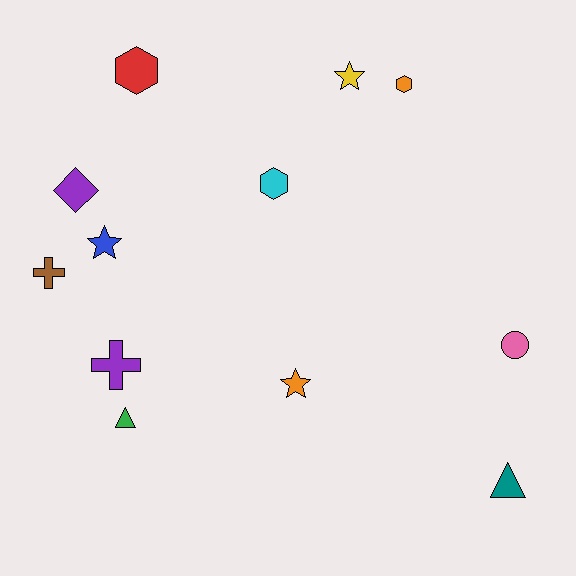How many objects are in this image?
There are 12 objects.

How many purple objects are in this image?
There are 2 purple objects.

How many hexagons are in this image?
There are 3 hexagons.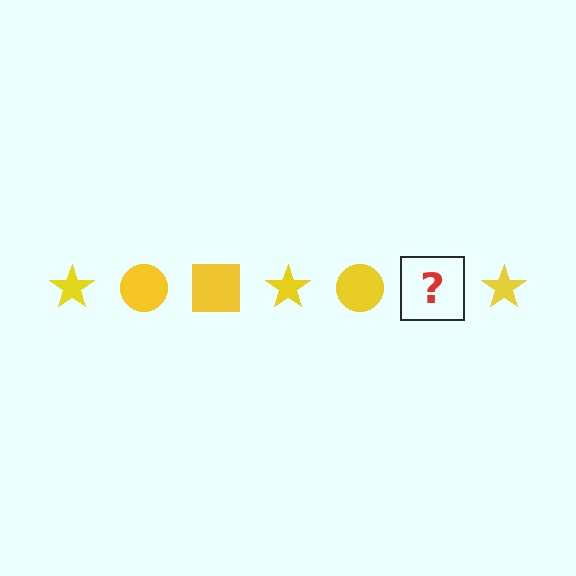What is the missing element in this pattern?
The missing element is a yellow square.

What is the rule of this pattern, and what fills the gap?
The rule is that the pattern cycles through star, circle, square shapes in yellow. The gap should be filled with a yellow square.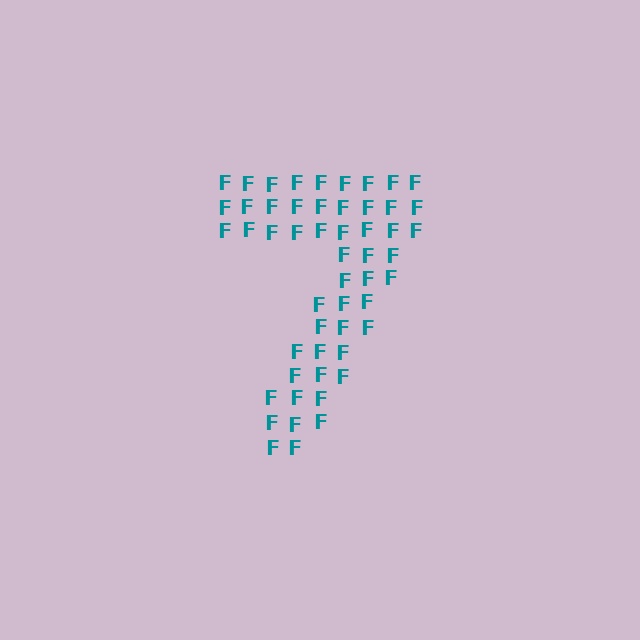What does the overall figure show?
The overall figure shows the digit 7.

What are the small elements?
The small elements are letter F's.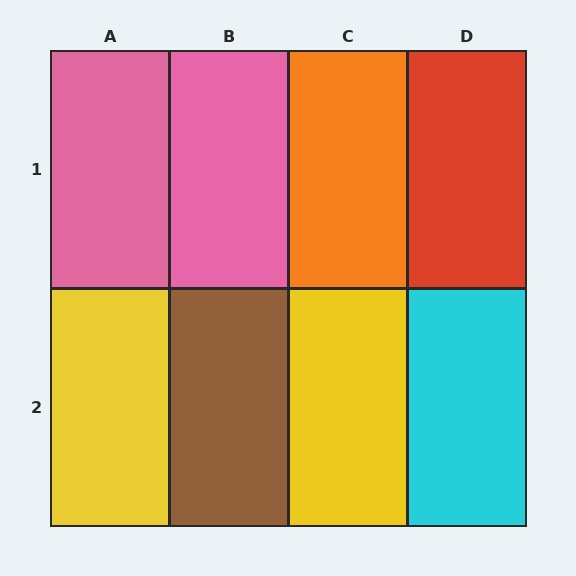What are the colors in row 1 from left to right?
Pink, pink, orange, red.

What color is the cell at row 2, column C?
Yellow.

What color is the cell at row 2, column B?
Brown.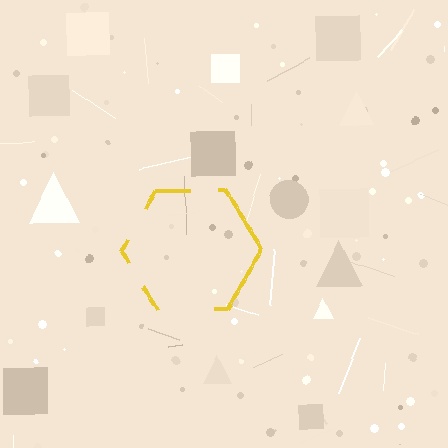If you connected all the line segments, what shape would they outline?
They would outline a hexagon.